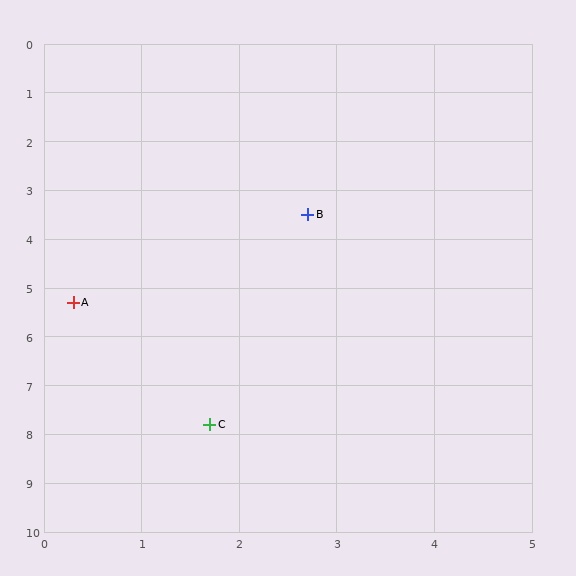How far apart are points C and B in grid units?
Points C and B are about 4.4 grid units apart.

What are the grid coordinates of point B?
Point B is at approximately (2.7, 3.5).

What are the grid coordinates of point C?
Point C is at approximately (1.7, 7.8).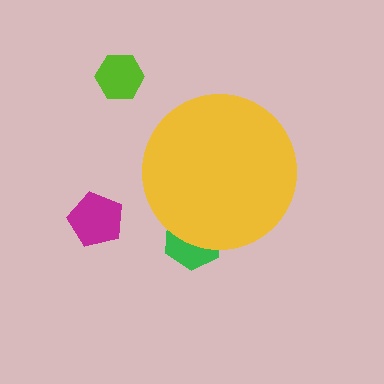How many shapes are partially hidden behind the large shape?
1 shape is partially hidden.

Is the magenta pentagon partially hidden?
No, the magenta pentagon is fully visible.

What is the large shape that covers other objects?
A yellow circle.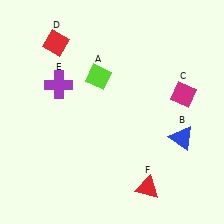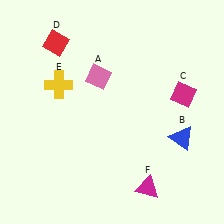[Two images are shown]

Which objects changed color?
A changed from lime to pink. E changed from purple to yellow. F changed from red to magenta.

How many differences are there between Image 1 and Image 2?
There are 3 differences between the two images.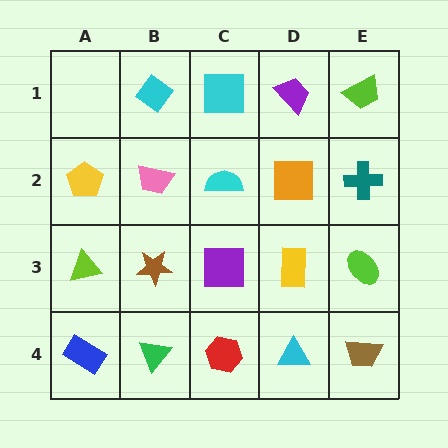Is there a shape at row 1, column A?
No, that cell is empty.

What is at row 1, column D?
A purple trapezoid.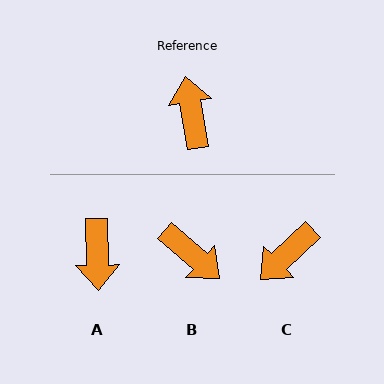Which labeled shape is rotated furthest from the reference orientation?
A, about 172 degrees away.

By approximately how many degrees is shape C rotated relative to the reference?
Approximately 123 degrees counter-clockwise.